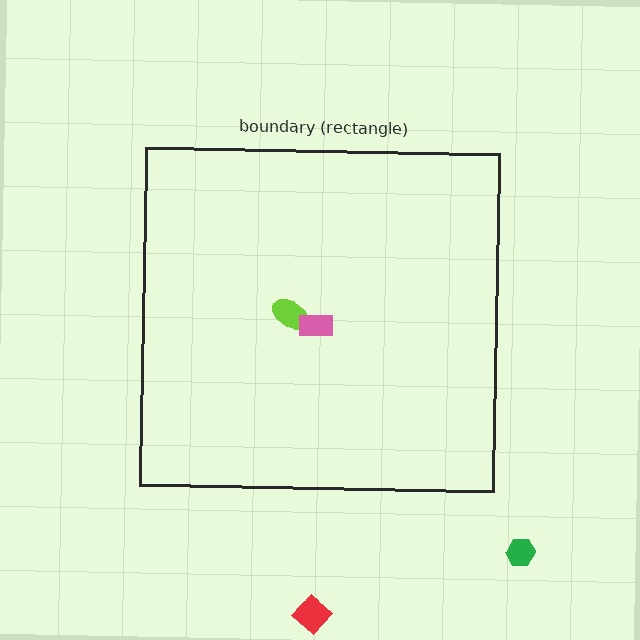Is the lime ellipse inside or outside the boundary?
Inside.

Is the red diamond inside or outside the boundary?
Outside.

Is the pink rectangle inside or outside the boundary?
Inside.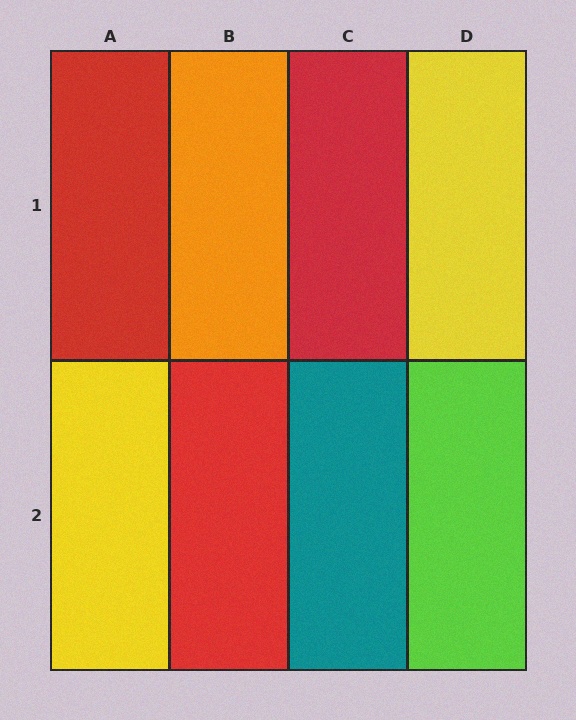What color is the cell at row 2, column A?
Yellow.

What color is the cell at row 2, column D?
Lime.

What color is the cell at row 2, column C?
Teal.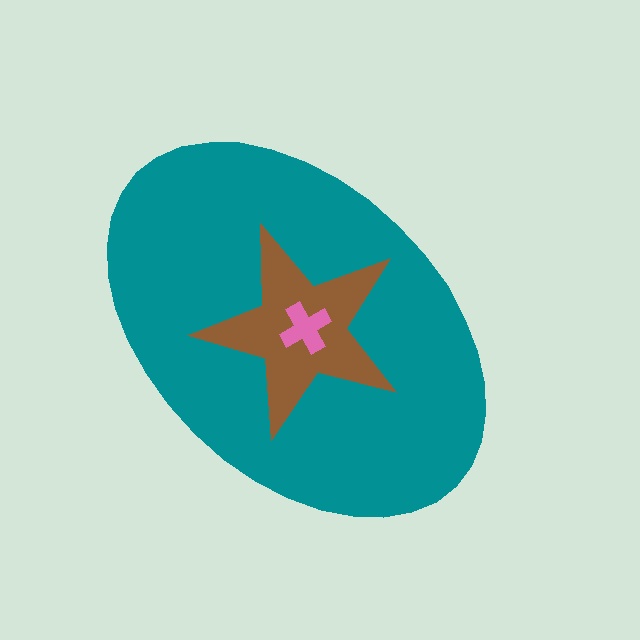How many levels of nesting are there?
3.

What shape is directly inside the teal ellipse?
The brown star.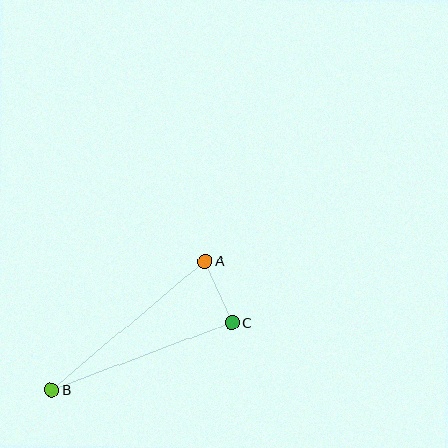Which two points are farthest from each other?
Points A and B are farthest from each other.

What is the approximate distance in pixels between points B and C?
The distance between B and C is approximately 192 pixels.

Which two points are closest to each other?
Points A and C are closest to each other.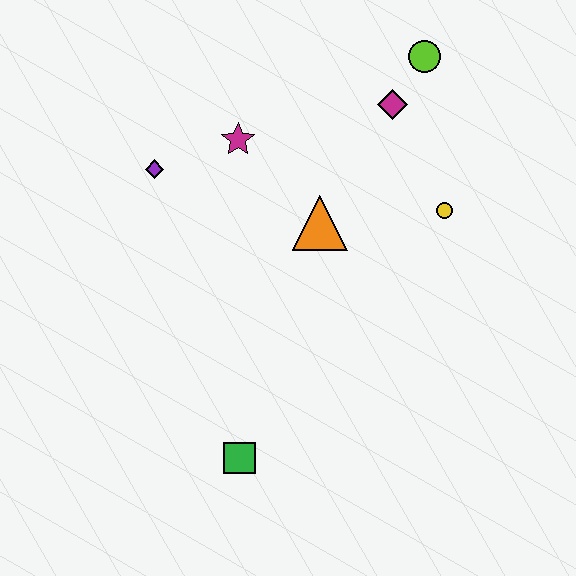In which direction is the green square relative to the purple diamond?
The green square is below the purple diamond.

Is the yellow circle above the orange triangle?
Yes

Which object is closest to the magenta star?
The purple diamond is closest to the magenta star.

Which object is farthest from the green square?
The lime circle is farthest from the green square.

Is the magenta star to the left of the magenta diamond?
Yes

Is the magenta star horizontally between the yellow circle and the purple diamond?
Yes